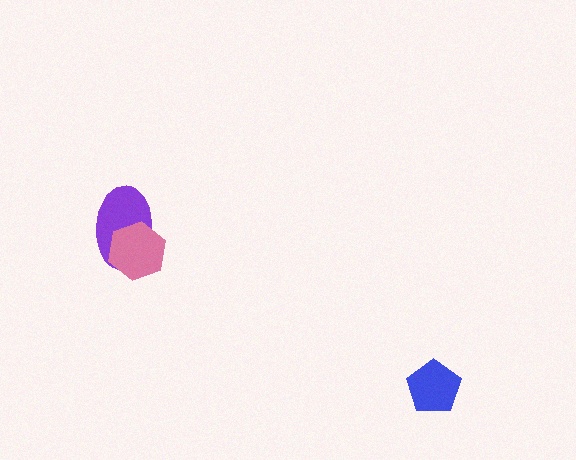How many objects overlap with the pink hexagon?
1 object overlaps with the pink hexagon.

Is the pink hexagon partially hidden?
No, no other shape covers it.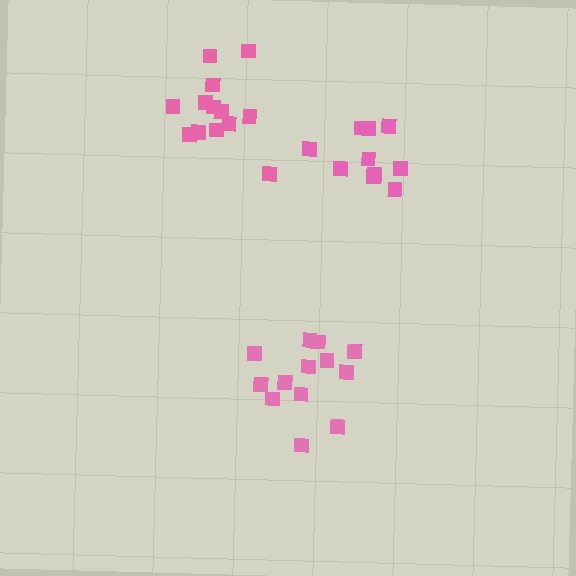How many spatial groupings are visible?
There are 3 spatial groupings.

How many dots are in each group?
Group 1: 13 dots, Group 2: 10 dots, Group 3: 13 dots (36 total).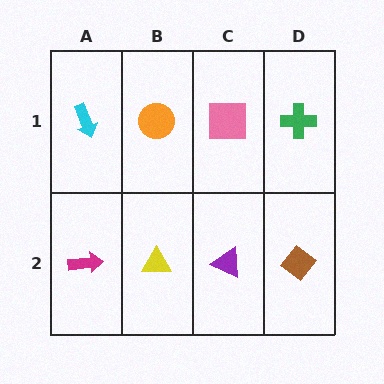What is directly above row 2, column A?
A cyan arrow.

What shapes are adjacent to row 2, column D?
A green cross (row 1, column D), a purple triangle (row 2, column C).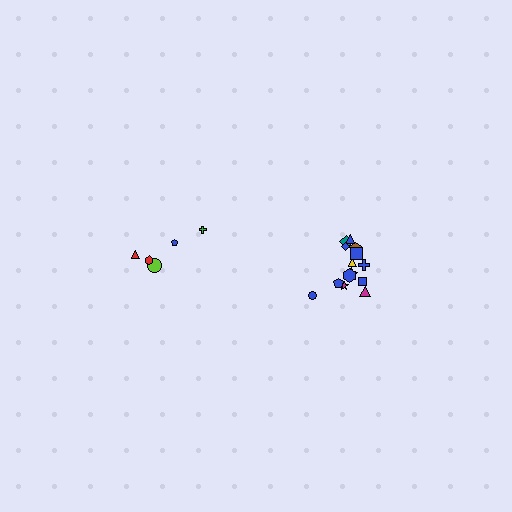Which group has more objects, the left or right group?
The right group.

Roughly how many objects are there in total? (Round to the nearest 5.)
Roughly 20 objects in total.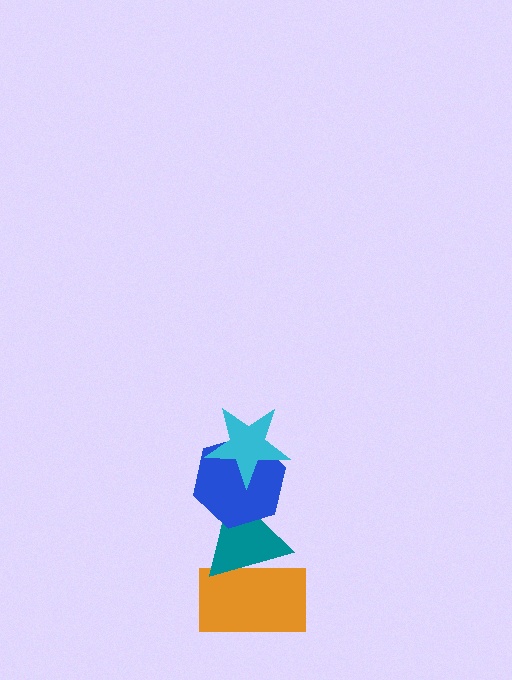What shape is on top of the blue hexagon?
The cyan star is on top of the blue hexagon.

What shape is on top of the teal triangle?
The blue hexagon is on top of the teal triangle.